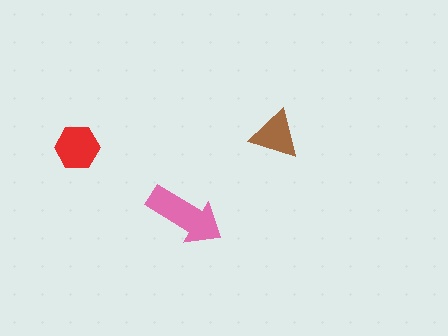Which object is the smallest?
The brown triangle.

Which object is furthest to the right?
The brown triangle is rightmost.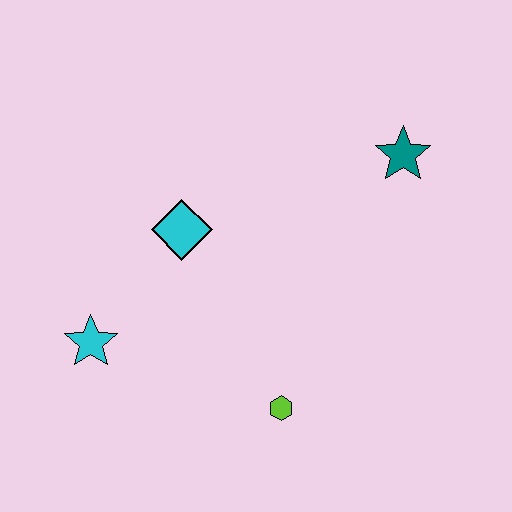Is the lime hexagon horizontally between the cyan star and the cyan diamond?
No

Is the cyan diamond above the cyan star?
Yes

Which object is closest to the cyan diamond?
The cyan star is closest to the cyan diamond.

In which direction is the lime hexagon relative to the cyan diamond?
The lime hexagon is below the cyan diamond.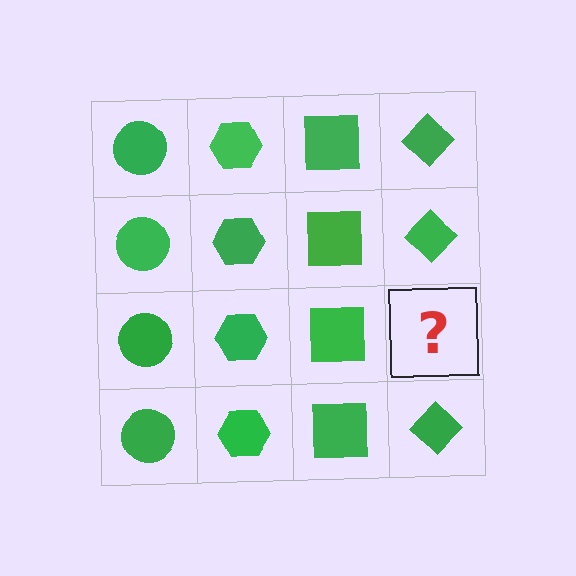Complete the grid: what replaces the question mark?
The question mark should be replaced with a green diamond.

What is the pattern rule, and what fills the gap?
The rule is that each column has a consistent shape. The gap should be filled with a green diamond.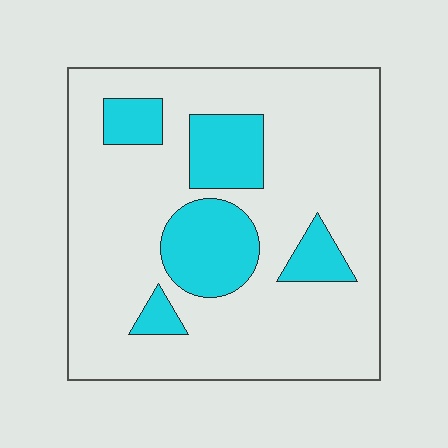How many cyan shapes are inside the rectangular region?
5.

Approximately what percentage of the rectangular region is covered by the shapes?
Approximately 20%.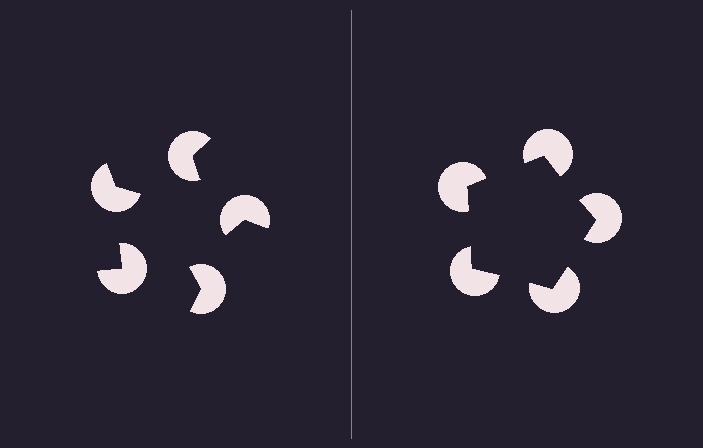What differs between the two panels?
The pac-man discs are positioned identically on both sides; only the wedge orientations differ. On the right they align to a pentagon; on the left they are misaligned.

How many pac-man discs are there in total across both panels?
10 — 5 on each side.